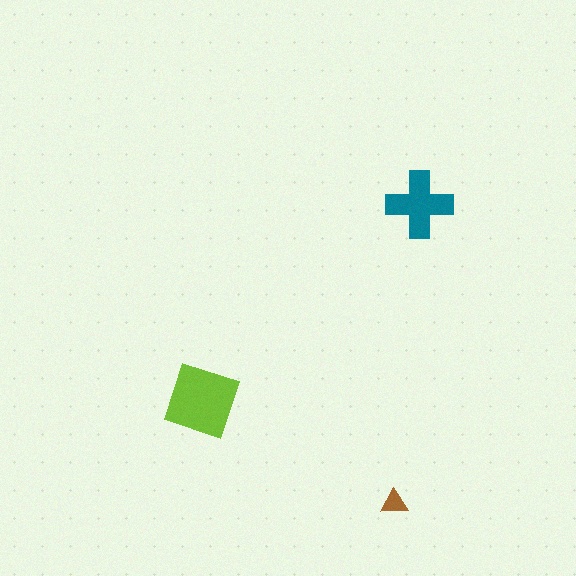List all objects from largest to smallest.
The lime diamond, the teal cross, the brown triangle.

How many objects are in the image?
There are 3 objects in the image.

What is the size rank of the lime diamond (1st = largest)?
1st.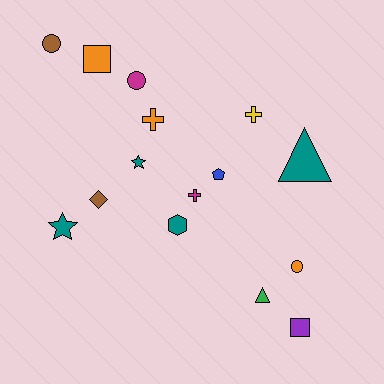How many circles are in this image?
There are 3 circles.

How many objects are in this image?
There are 15 objects.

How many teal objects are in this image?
There are 4 teal objects.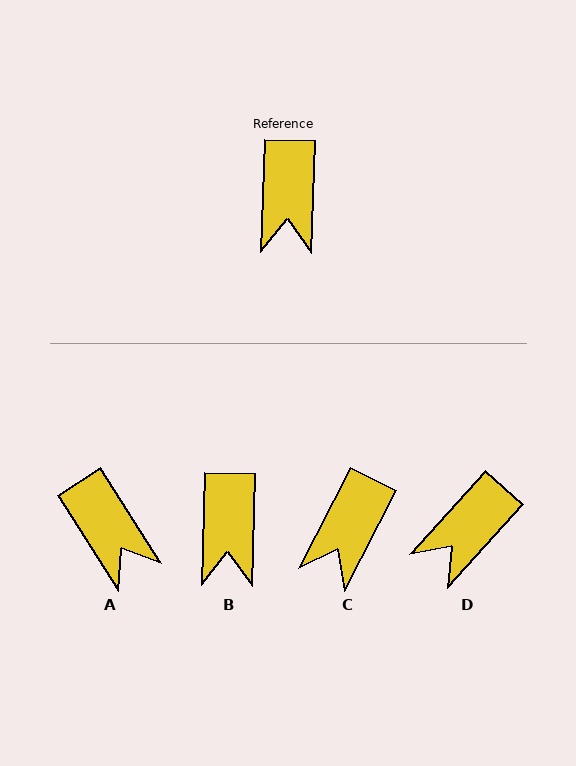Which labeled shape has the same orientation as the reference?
B.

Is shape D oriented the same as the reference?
No, it is off by about 41 degrees.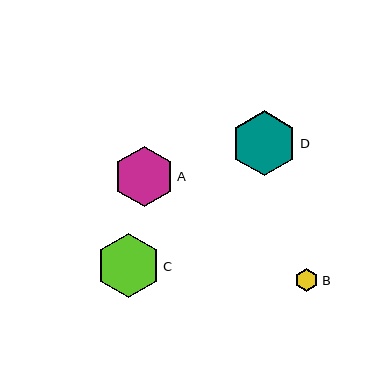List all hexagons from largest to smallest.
From largest to smallest: D, C, A, B.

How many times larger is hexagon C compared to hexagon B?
Hexagon C is approximately 2.8 times the size of hexagon B.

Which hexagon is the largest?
Hexagon D is the largest with a size of approximately 65 pixels.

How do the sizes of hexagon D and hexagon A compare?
Hexagon D and hexagon A are approximately the same size.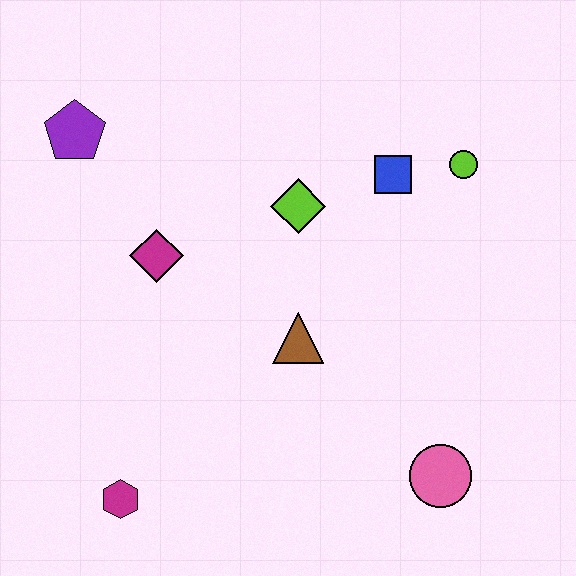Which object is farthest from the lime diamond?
The magenta hexagon is farthest from the lime diamond.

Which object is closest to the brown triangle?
The lime diamond is closest to the brown triangle.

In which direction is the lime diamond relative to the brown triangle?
The lime diamond is above the brown triangle.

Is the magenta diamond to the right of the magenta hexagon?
Yes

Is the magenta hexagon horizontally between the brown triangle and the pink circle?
No